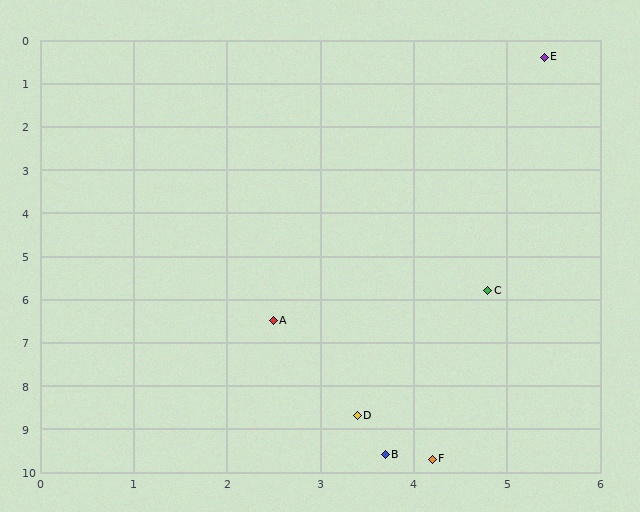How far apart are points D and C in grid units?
Points D and C are about 3.2 grid units apart.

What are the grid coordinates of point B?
Point B is at approximately (3.7, 9.6).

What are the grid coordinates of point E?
Point E is at approximately (5.4, 0.4).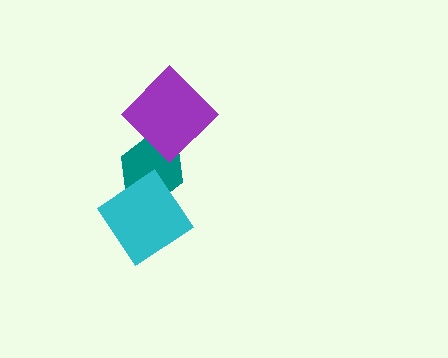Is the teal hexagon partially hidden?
Yes, it is partially covered by another shape.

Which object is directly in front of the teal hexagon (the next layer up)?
The purple diamond is directly in front of the teal hexagon.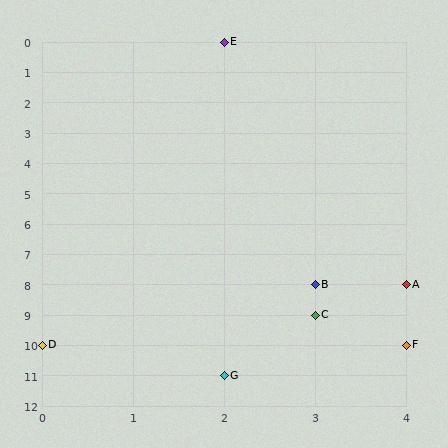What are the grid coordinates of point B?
Point B is at grid coordinates (3, 8).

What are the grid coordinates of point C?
Point C is at grid coordinates (3, 9).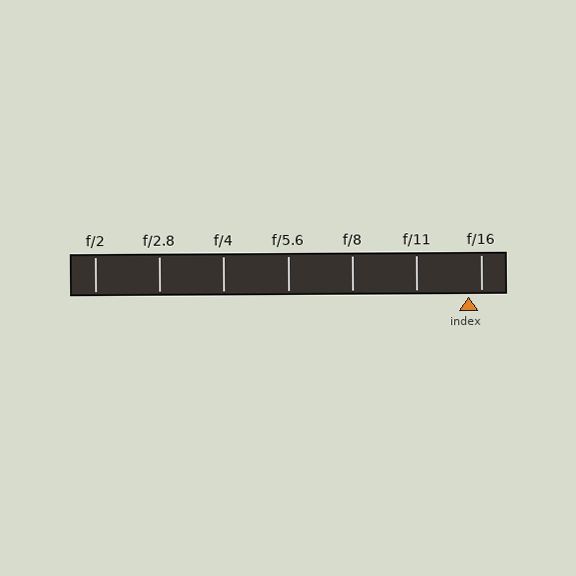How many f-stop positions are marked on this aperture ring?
There are 7 f-stop positions marked.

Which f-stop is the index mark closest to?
The index mark is closest to f/16.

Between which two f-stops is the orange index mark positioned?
The index mark is between f/11 and f/16.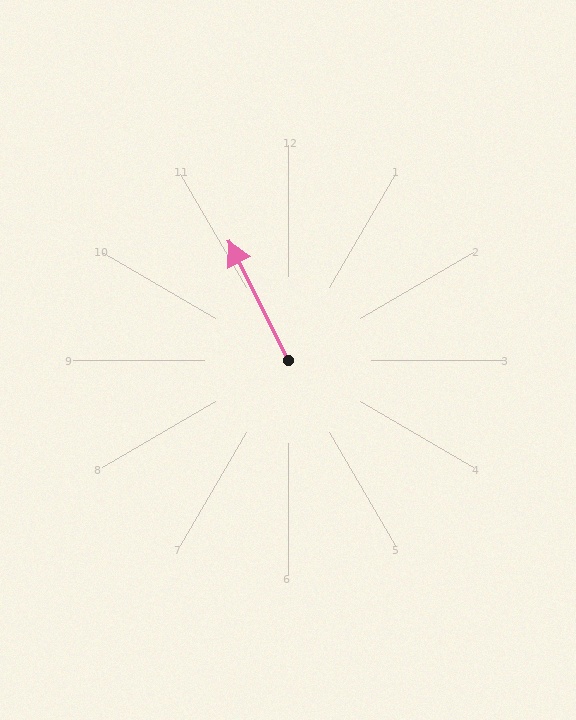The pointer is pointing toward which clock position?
Roughly 11 o'clock.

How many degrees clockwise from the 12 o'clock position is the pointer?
Approximately 333 degrees.